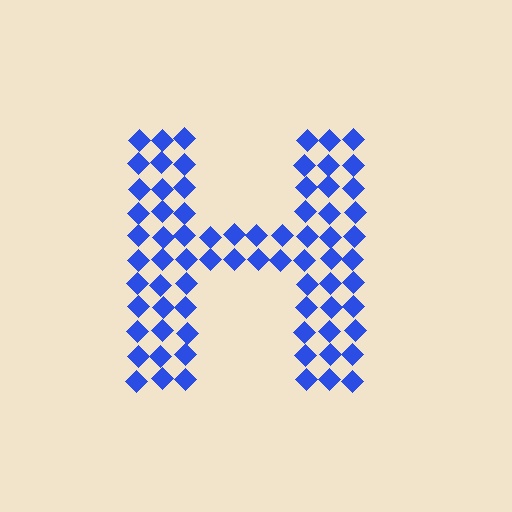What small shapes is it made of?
It is made of small diamonds.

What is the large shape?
The large shape is the letter H.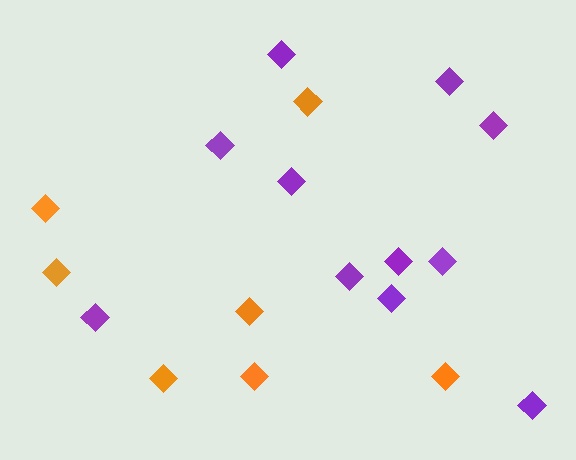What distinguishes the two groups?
There are 2 groups: one group of purple diamonds (11) and one group of orange diamonds (7).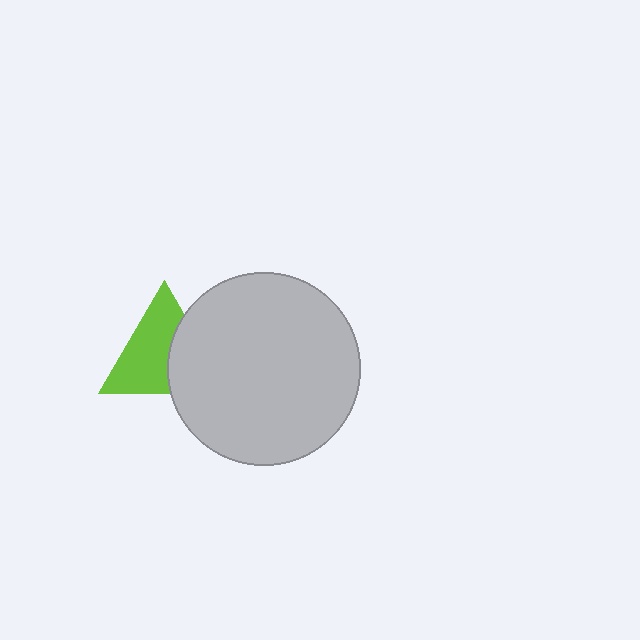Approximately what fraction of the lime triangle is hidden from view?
Roughly 38% of the lime triangle is hidden behind the light gray circle.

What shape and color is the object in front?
The object in front is a light gray circle.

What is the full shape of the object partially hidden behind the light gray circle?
The partially hidden object is a lime triangle.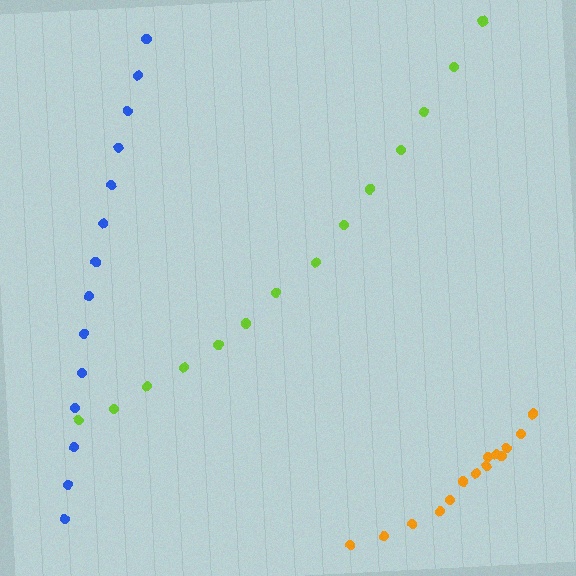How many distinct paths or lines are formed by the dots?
There are 3 distinct paths.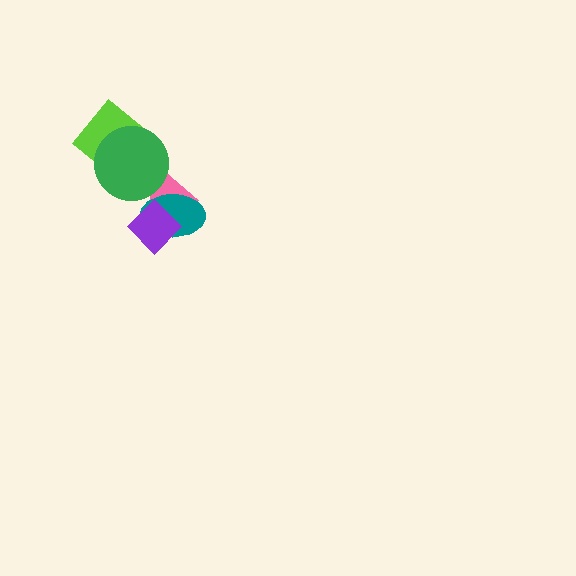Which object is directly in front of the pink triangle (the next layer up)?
The teal ellipse is directly in front of the pink triangle.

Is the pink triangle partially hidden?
Yes, it is partially covered by another shape.